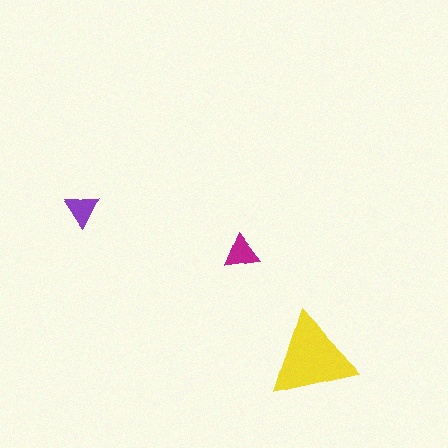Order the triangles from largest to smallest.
the yellow one, the magenta one, the purple one.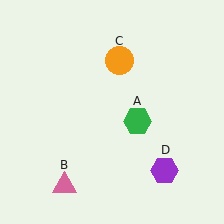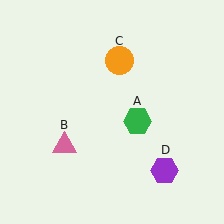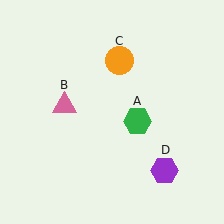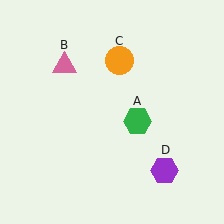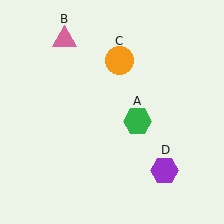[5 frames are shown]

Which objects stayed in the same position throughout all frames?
Green hexagon (object A) and orange circle (object C) and purple hexagon (object D) remained stationary.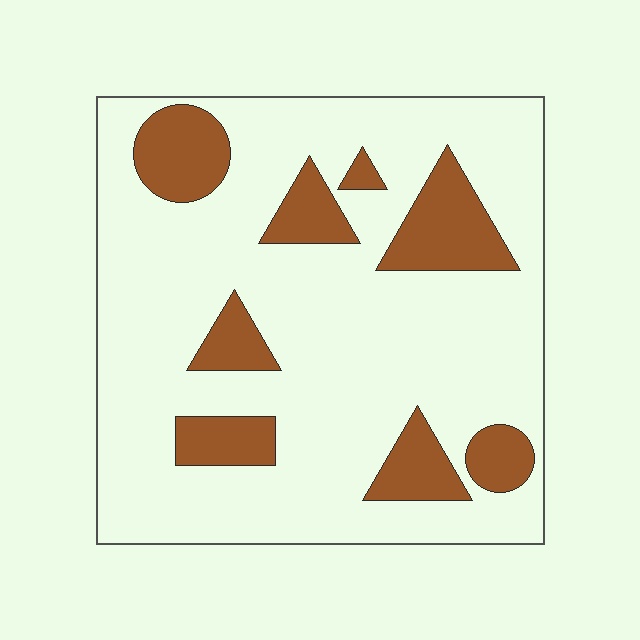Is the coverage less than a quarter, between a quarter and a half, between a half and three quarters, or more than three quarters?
Less than a quarter.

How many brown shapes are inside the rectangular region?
8.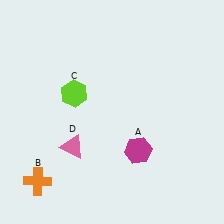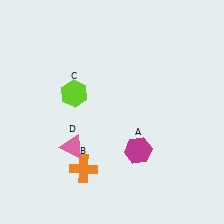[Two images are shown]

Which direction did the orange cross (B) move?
The orange cross (B) moved right.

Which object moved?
The orange cross (B) moved right.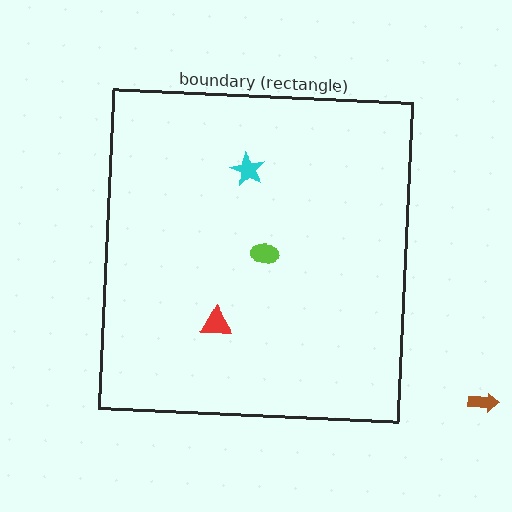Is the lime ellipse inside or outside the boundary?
Inside.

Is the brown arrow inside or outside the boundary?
Outside.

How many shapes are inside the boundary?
3 inside, 1 outside.